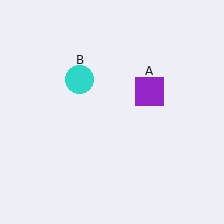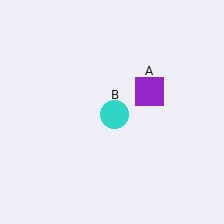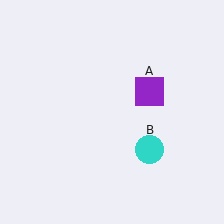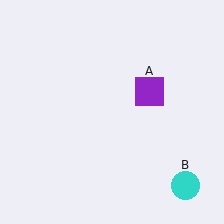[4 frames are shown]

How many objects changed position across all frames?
1 object changed position: cyan circle (object B).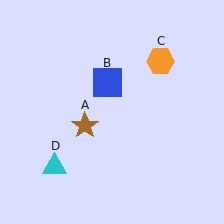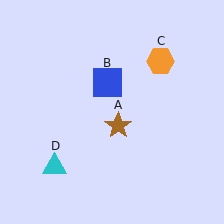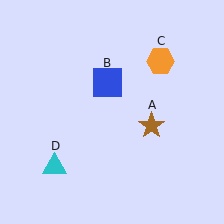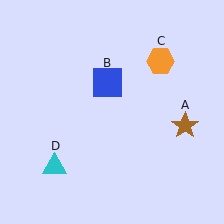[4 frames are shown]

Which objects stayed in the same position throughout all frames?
Blue square (object B) and orange hexagon (object C) and cyan triangle (object D) remained stationary.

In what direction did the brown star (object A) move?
The brown star (object A) moved right.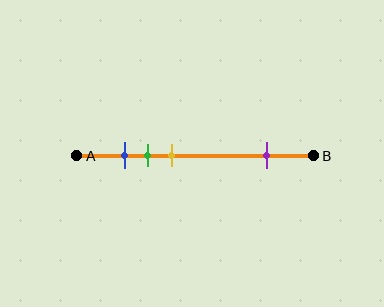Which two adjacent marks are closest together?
The blue and green marks are the closest adjacent pair.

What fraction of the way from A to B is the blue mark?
The blue mark is approximately 20% (0.2) of the way from A to B.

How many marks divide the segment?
There are 4 marks dividing the segment.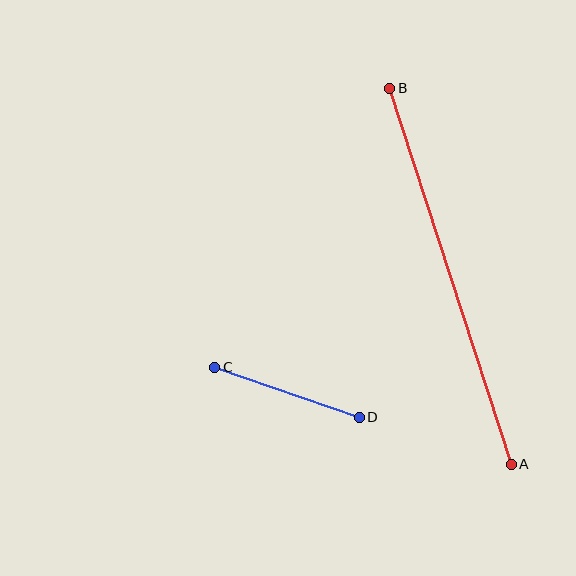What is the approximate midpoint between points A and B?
The midpoint is at approximately (451, 276) pixels.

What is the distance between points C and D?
The distance is approximately 153 pixels.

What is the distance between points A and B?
The distance is approximately 395 pixels.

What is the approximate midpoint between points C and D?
The midpoint is at approximately (287, 392) pixels.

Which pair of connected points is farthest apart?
Points A and B are farthest apart.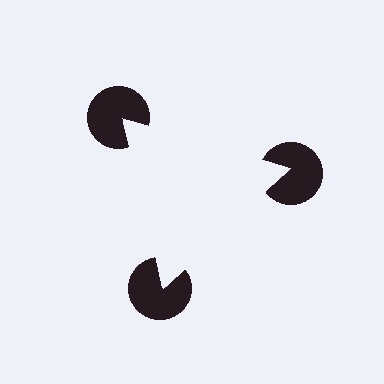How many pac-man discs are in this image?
There are 3 — one at each vertex of the illusory triangle.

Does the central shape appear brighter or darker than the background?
It typically appears slightly brighter than the background, even though no actual brightness change is drawn.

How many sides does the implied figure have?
3 sides.